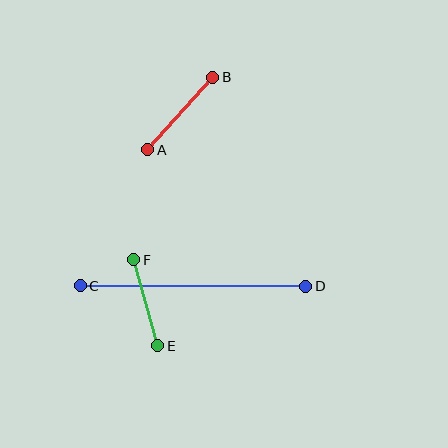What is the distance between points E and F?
The distance is approximately 89 pixels.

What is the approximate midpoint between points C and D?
The midpoint is at approximately (193, 286) pixels.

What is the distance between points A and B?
The distance is approximately 97 pixels.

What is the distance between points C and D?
The distance is approximately 225 pixels.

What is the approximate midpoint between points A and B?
The midpoint is at approximately (180, 113) pixels.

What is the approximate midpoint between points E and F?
The midpoint is at approximately (146, 303) pixels.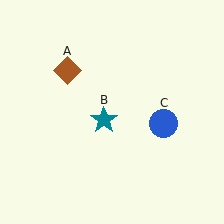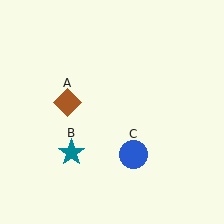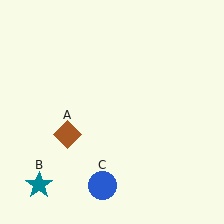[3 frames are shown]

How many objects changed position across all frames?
3 objects changed position: brown diamond (object A), teal star (object B), blue circle (object C).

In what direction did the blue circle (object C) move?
The blue circle (object C) moved down and to the left.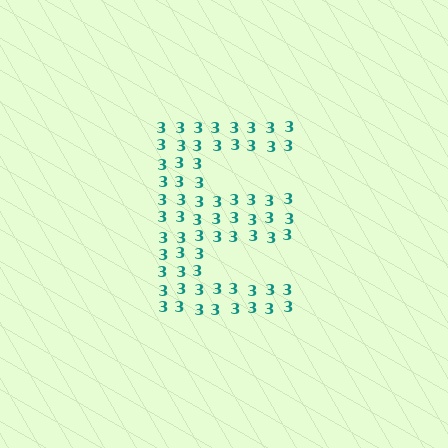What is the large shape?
The large shape is the letter E.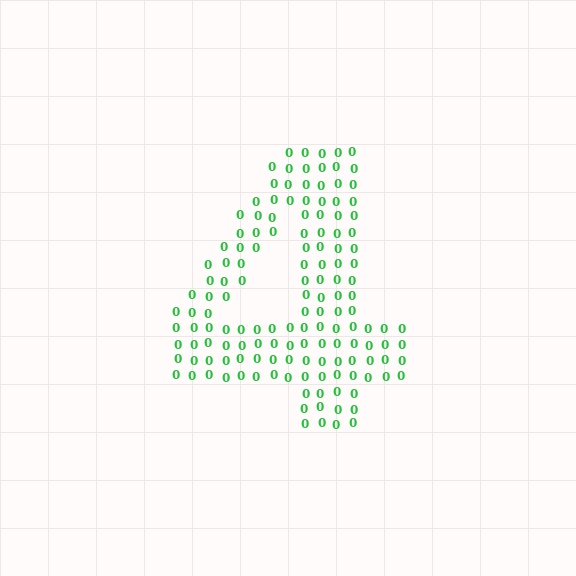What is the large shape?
The large shape is the digit 4.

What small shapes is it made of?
It is made of small digit 0's.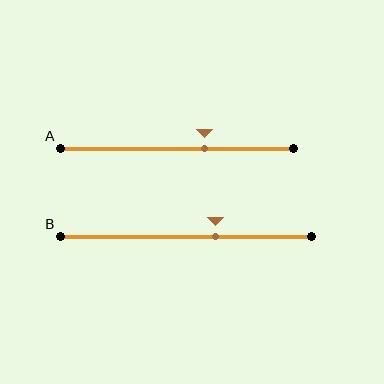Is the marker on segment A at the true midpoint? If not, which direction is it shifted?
No, the marker on segment A is shifted to the right by about 12% of the segment length.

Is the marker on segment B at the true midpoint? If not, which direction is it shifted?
No, the marker on segment B is shifted to the right by about 12% of the segment length.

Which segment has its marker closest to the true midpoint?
Segment A has its marker closest to the true midpoint.